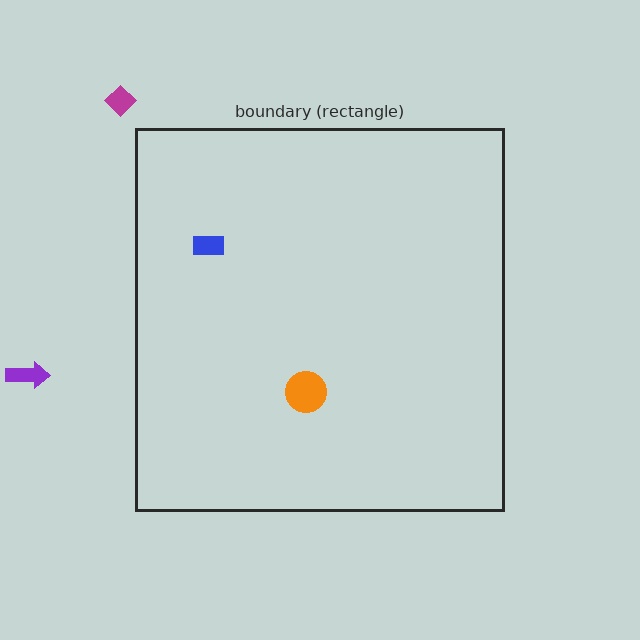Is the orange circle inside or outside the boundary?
Inside.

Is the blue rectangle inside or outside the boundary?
Inside.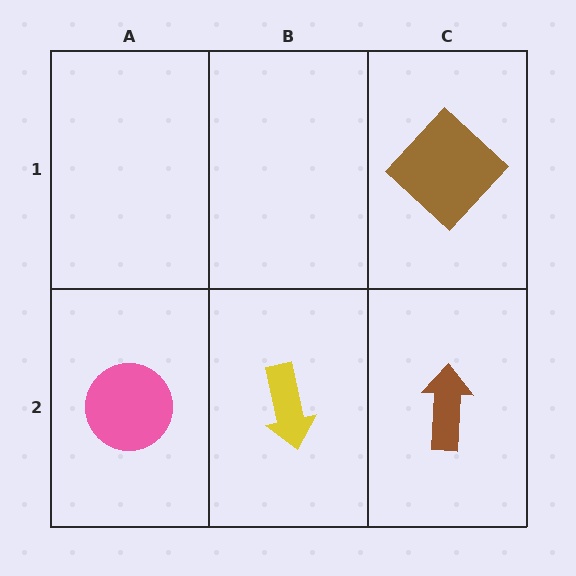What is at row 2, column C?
A brown arrow.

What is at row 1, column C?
A brown diamond.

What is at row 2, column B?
A yellow arrow.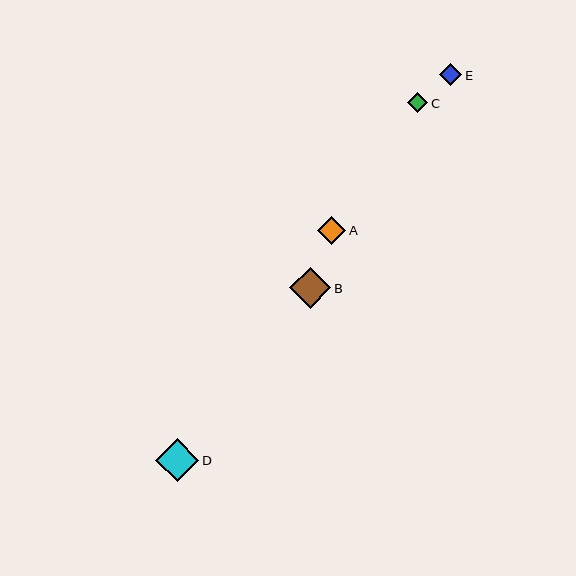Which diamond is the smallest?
Diamond C is the smallest with a size of approximately 20 pixels.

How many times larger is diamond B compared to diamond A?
Diamond B is approximately 1.5 times the size of diamond A.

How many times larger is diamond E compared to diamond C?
Diamond E is approximately 1.1 times the size of diamond C.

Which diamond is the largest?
Diamond D is the largest with a size of approximately 43 pixels.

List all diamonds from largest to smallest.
From largest to smallest: D, B, A, E, C.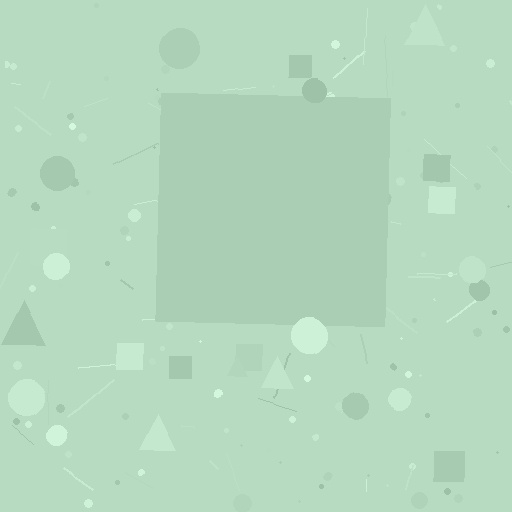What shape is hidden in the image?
A square is hidden in the image.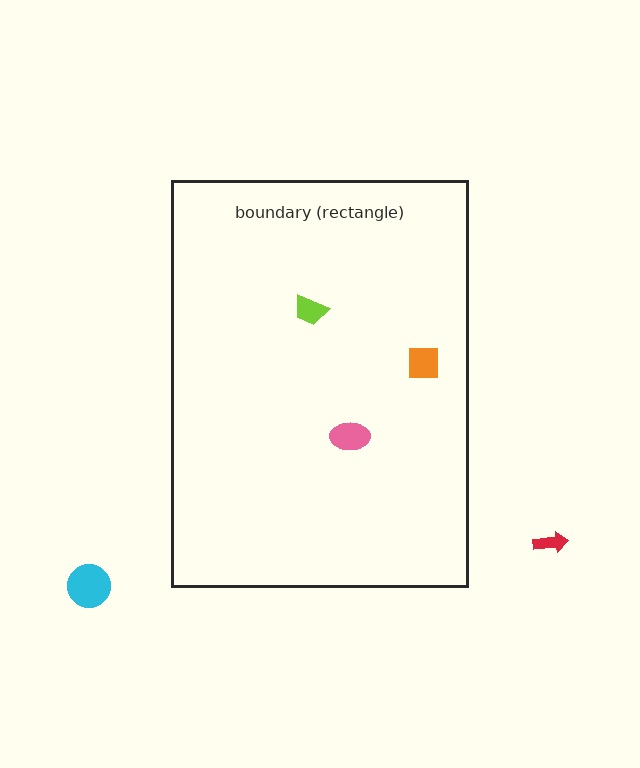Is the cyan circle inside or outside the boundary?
Outside.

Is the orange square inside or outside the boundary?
Inside.